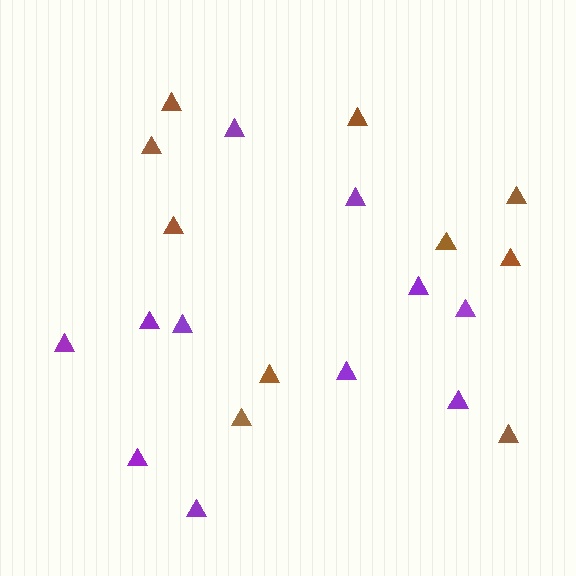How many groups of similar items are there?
There are 2 groups: one group of brown triangles (10) and one group of purple triangles (11).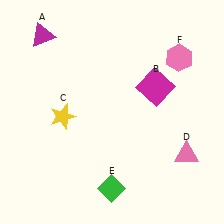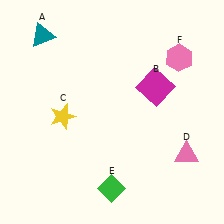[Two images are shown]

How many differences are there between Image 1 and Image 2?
There is 1 difference between the two images.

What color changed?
The triangle (A) changed from magenta in Image 1 to teal in Image 2.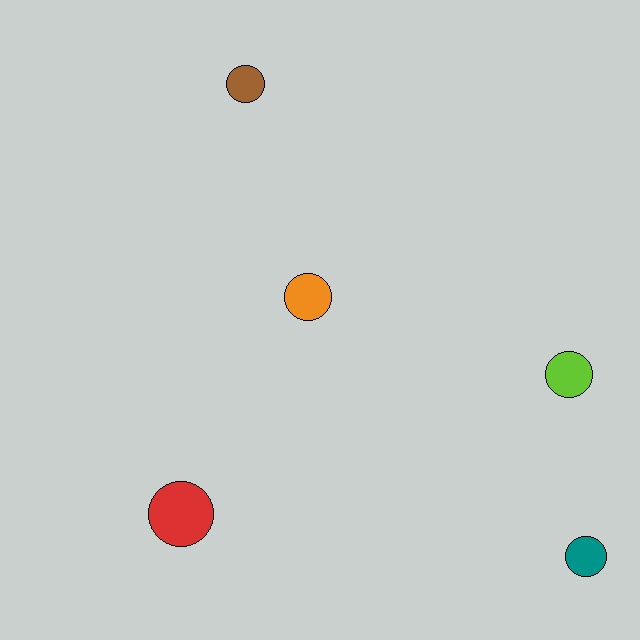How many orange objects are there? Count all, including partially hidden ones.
There is 1 orange object.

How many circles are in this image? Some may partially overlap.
There are 5 circles.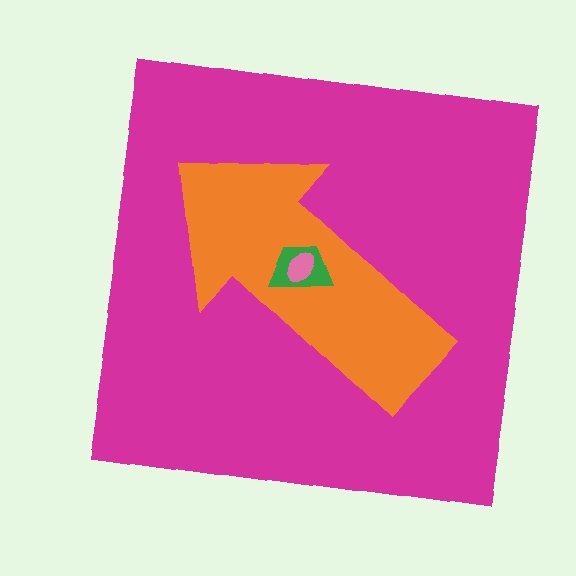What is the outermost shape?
The magenta square.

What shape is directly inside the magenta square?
The orange arrow.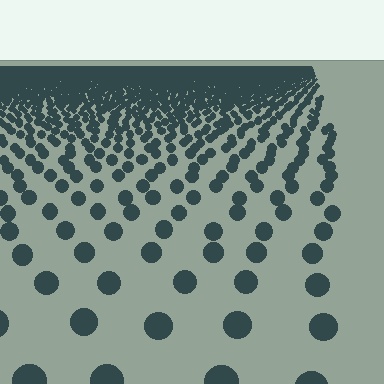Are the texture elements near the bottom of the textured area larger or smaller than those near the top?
Larger. Near the bottom, elements are closer to the viewer and appear at a bigger on-screen size.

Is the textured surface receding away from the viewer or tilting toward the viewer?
The surface is receding away from the viewer. Texture elements get smaller and denser toward the top.